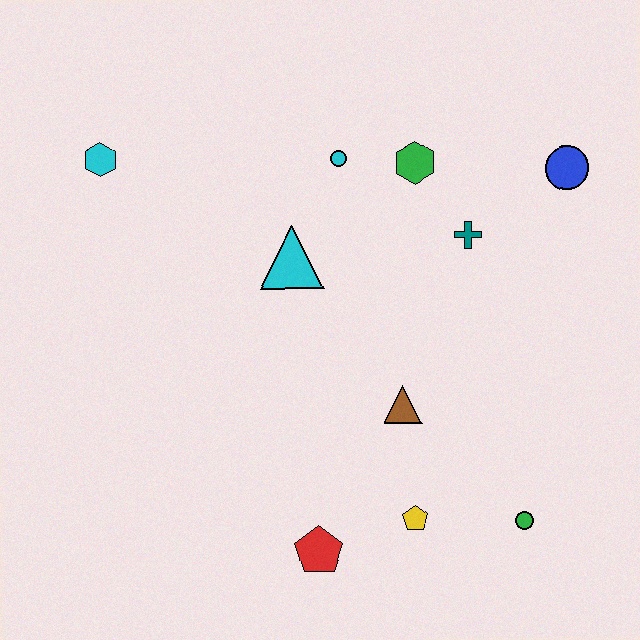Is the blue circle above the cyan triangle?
Yes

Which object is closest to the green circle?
The yellow pentagon is closest to the green circle.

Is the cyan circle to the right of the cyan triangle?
Yes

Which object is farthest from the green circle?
The cyan hexagon is farthest from the green circle.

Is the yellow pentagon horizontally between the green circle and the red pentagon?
Yes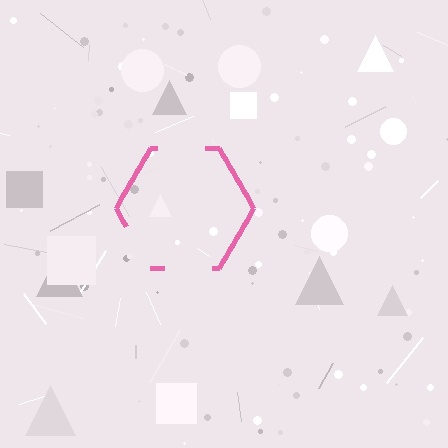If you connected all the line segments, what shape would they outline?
They would outline a hexagon.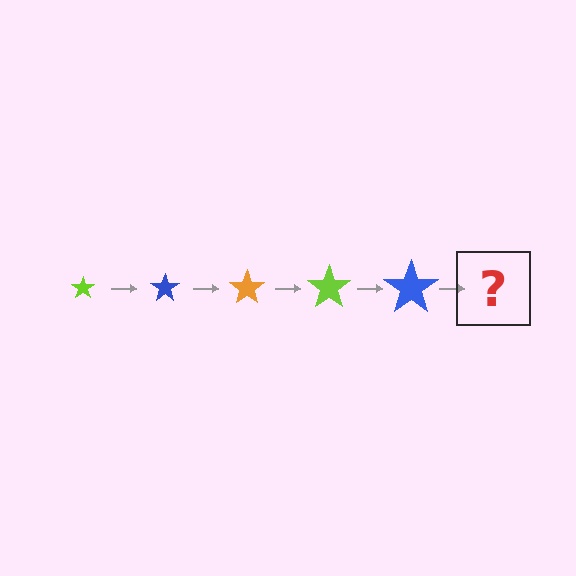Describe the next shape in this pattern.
It should be an orange star, larger than the previous one.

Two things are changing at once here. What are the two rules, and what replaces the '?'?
The two rules are that the star grows larger each step and the color cycles through lime, blue, and orange. The '?' should be an orange star, larger than the previous one.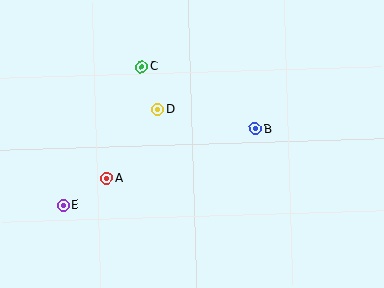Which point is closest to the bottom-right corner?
Point B is closest to the bottom-right corner.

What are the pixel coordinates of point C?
Point C is at (141, 67).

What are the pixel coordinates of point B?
Point B is at (256, 129).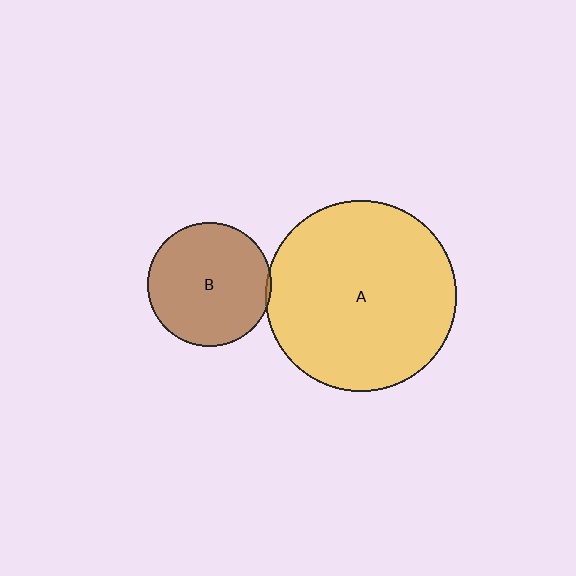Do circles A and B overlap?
Yes.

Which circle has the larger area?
Circle A (yellow).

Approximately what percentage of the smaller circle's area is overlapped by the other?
Approximately 5%.